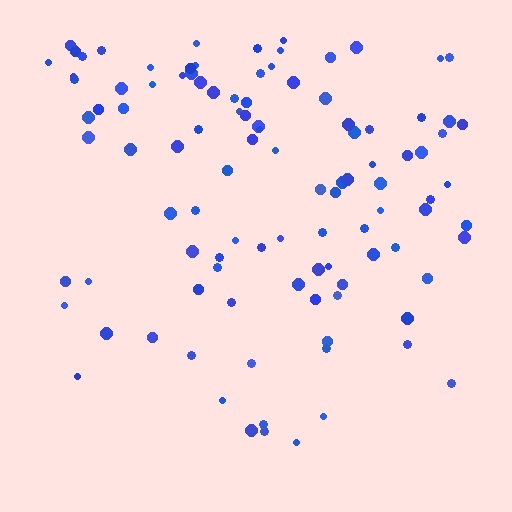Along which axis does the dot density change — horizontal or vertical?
Vertical.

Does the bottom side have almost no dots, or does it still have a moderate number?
Still a moderate number, just noticeably fewer than the top.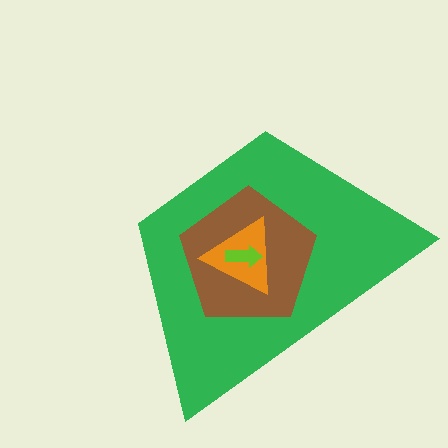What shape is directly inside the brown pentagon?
The orange triangle.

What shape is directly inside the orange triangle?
The lime arrow.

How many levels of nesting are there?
4.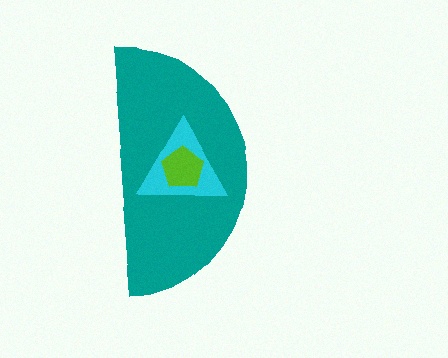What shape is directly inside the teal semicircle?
The cyan triangle.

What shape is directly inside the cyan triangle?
The lime pentagon.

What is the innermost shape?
The lime pentagon.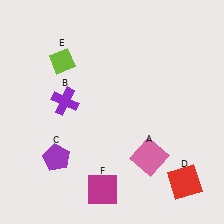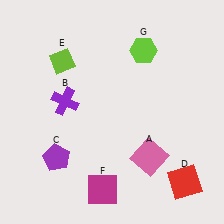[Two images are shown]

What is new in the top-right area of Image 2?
A lime hexagon (G) was added in the top-right area of Image 2.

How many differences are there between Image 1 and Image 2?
There is 1 difference between the two images.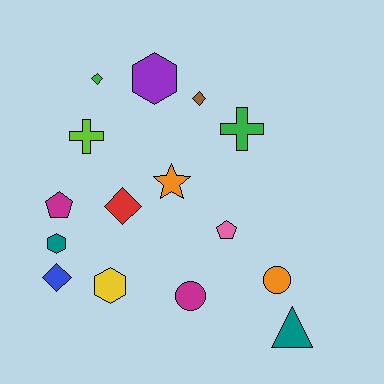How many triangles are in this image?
There is 1 triangle.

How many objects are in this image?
There are 15 objects.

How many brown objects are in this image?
There is 1 brown object.